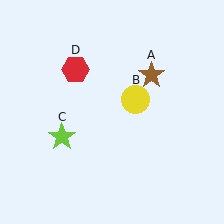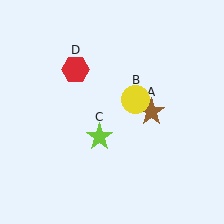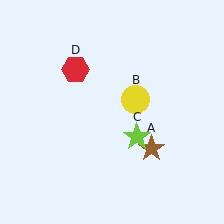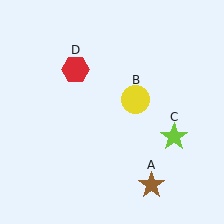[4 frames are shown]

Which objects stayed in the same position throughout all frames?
Yellow circle (object B) and red hexagon (object D) remained stationary.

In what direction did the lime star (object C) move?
The lime star (object C) moved right.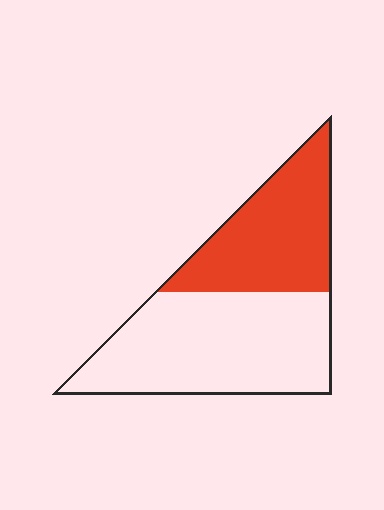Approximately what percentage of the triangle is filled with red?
Approximately 40%.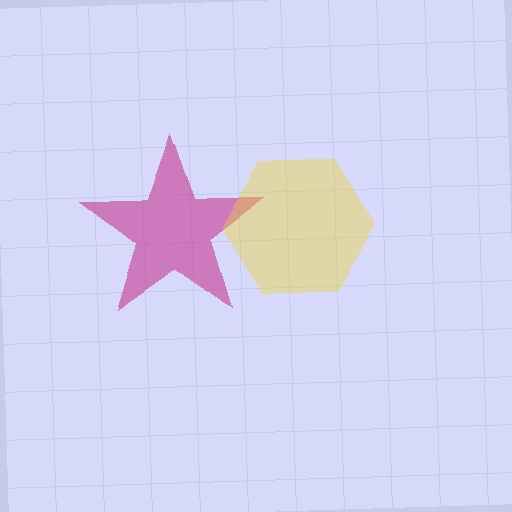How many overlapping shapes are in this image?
There are 2 overlapping shapes in the image.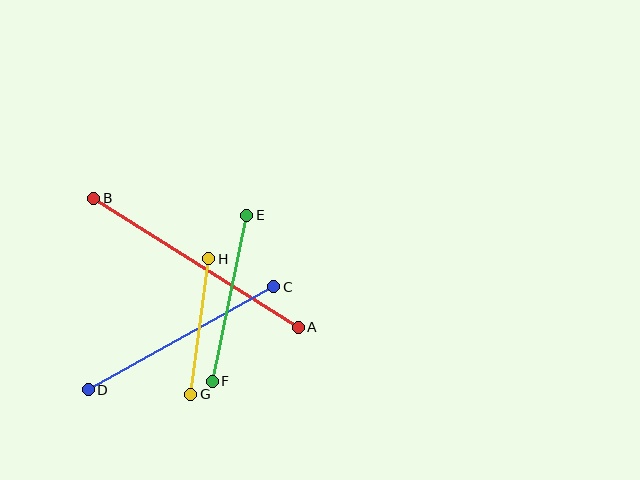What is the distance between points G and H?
The distance is approximately 137 pixels.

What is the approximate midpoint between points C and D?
The midpoint is at approximately (181, 338) pixels.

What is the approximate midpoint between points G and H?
The midpoint is at approximately (200, 326) pixels.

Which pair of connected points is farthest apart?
Points A and B are farthest apart.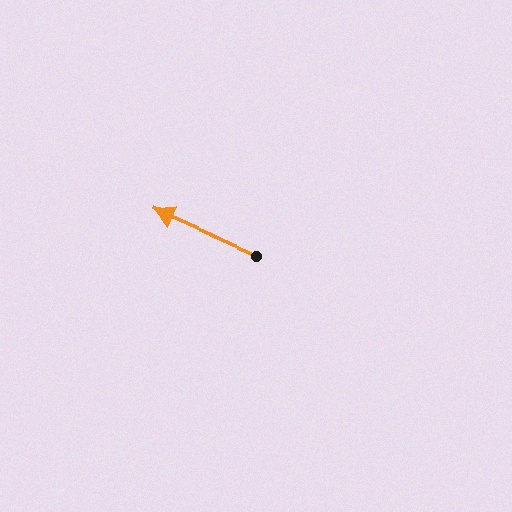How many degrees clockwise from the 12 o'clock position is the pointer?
Approximately 294 degrees.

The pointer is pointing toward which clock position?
Roughly 10 o'clock.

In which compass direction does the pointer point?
Northwest.